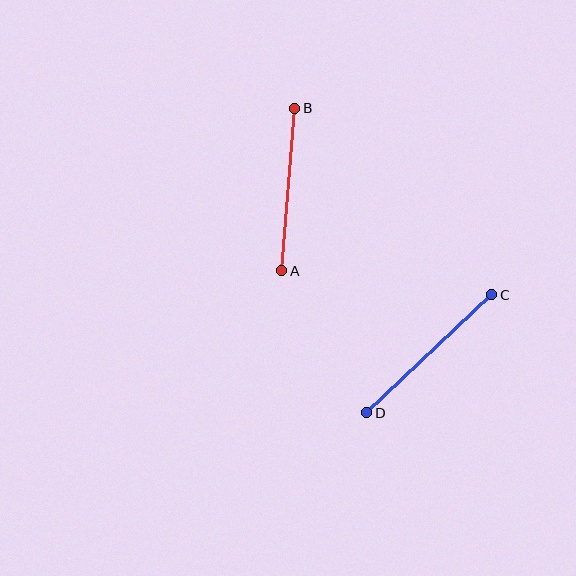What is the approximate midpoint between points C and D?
The midpoint is at approximately (429, 354) pixels.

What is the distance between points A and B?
The distance is approximately 163 pixels.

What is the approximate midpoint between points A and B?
The midpoint is at approximately (288, 190) pixels.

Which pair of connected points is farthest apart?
Points C and D are farthest apart.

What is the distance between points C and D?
The distance is approximately 172 pixels.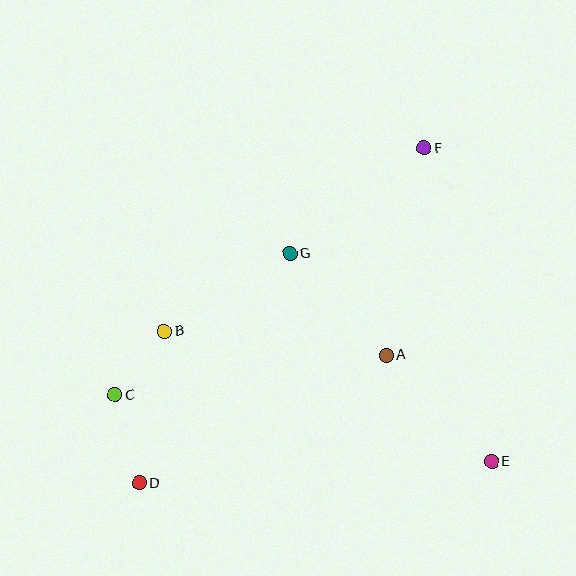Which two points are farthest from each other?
Points D and F are farthest from each other.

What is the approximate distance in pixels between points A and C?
The distance between A and C is approximately 274 pixels.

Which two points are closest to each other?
Points B and C are closest to each other.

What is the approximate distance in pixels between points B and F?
The distance between B and F is approximately 318 pixels.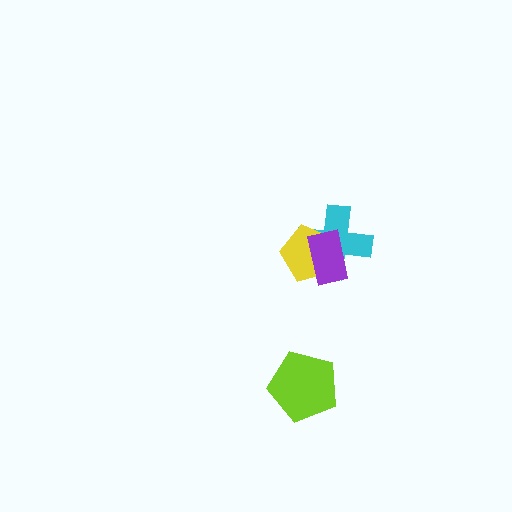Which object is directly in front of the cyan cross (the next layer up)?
The yellow pentagon is directly in front of the cyan cross.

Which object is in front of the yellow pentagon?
The purple rectangle is in front of the yellow pentagon.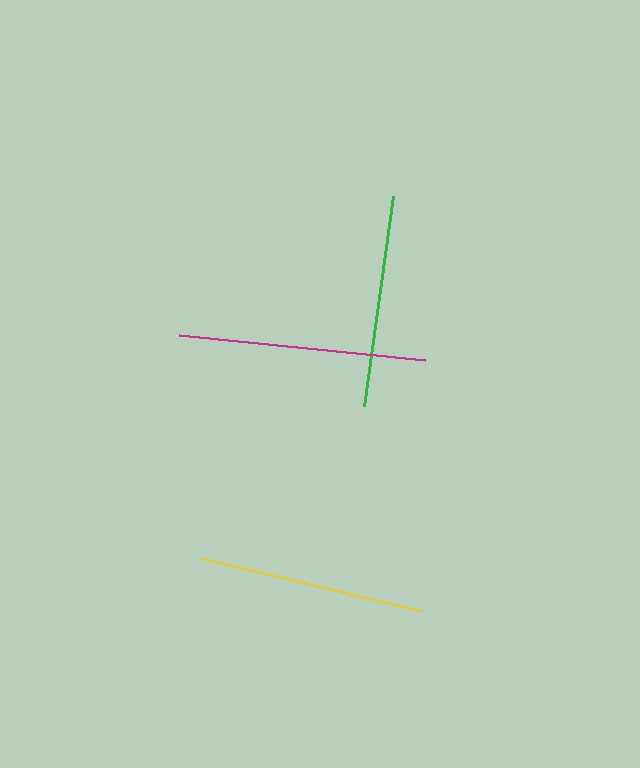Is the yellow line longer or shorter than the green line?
The yellow line is longer than the green line.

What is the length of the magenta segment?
The magenta segment is approximately 247 pixels long.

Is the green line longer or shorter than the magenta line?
The magenta line is longer than the green line.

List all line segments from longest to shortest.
From longest to shortest: magenta, yellow, green.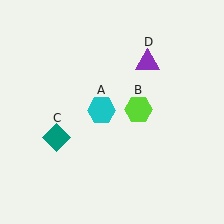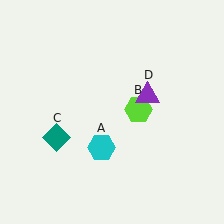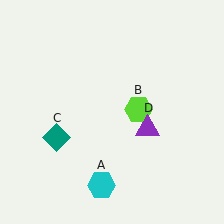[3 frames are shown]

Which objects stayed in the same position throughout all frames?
Lime hexagon (object B) and teal diamond (object C) remained stationary.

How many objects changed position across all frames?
2 objects changed position: cyan hexagon (object A), purple triangle (object D).